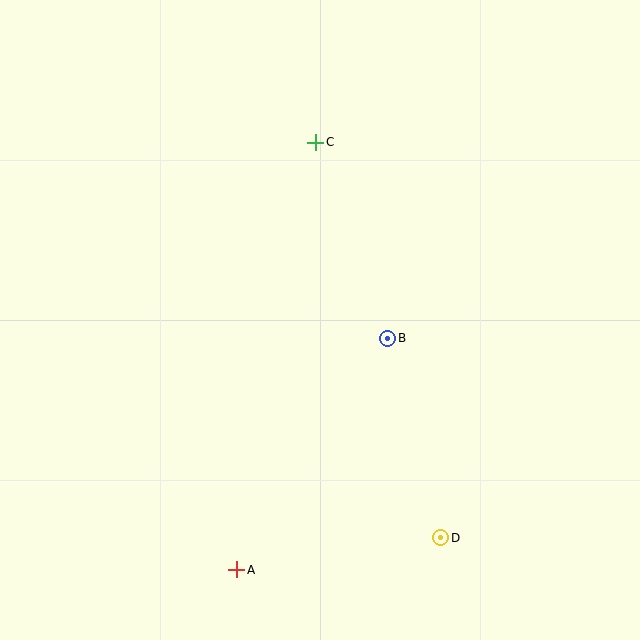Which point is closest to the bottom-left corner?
Point A is closest to the bottom-left corner.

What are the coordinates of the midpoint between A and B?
The midpoint between A and B is at (312, 454).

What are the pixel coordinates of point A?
Point A is at (237, 570).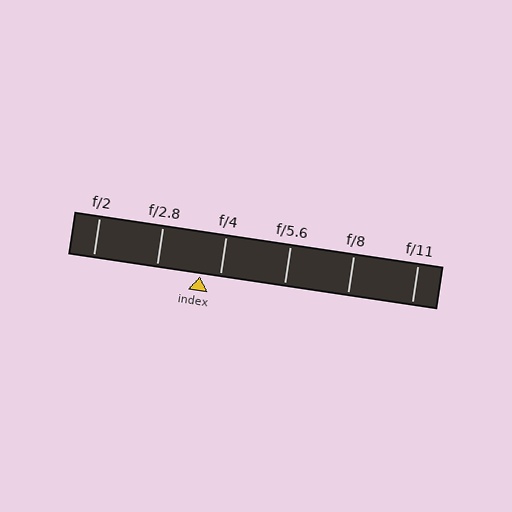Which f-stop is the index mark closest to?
The index mark is closest to f/4.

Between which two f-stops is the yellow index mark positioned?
The index mark is between f/2.8 and f/4.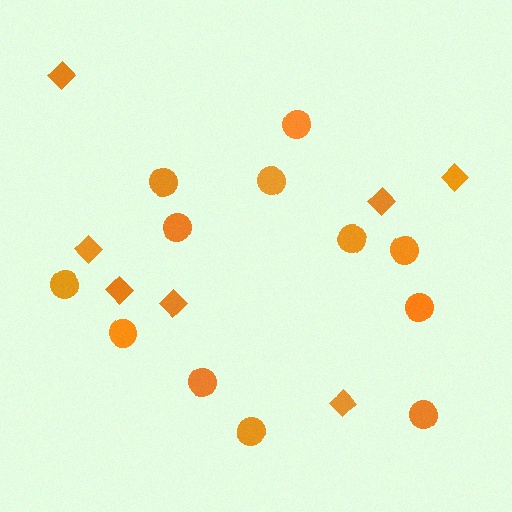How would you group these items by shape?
There are 2 groups: one group of circles (12) and one group of diamonds (7).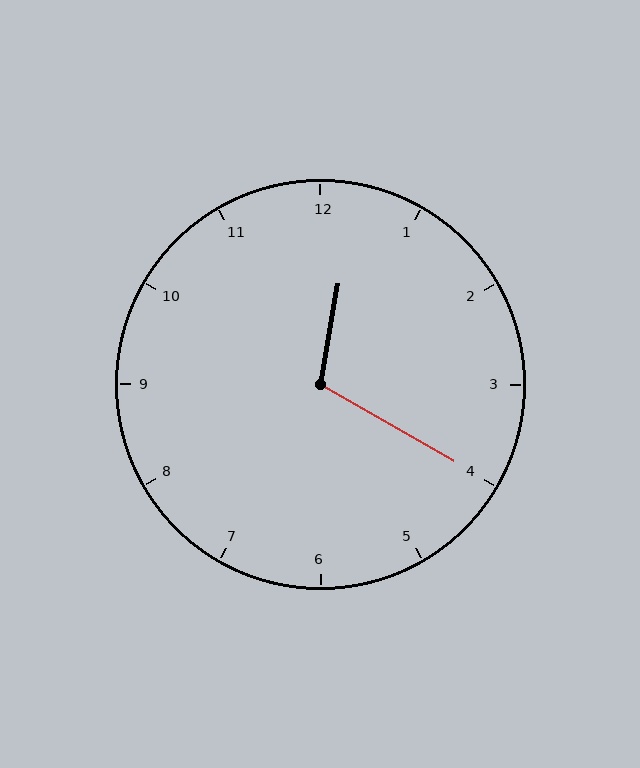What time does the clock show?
12:20.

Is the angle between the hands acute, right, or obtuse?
It is obtuse.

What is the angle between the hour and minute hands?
Approximately 110 degrees.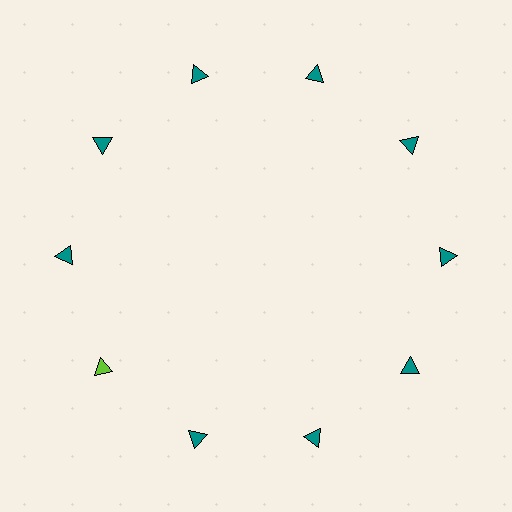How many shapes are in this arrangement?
There are 10 shapes arranged in a ring pattern.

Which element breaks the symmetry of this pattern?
The lime triangle at roughly the 8 o'clock position breaks the symmetry. All other shapes are teal triangles.